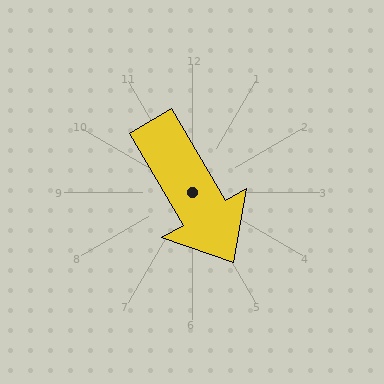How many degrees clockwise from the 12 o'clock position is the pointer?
Approximately 150 degrees.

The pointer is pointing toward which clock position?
Roughly 5 o'clock.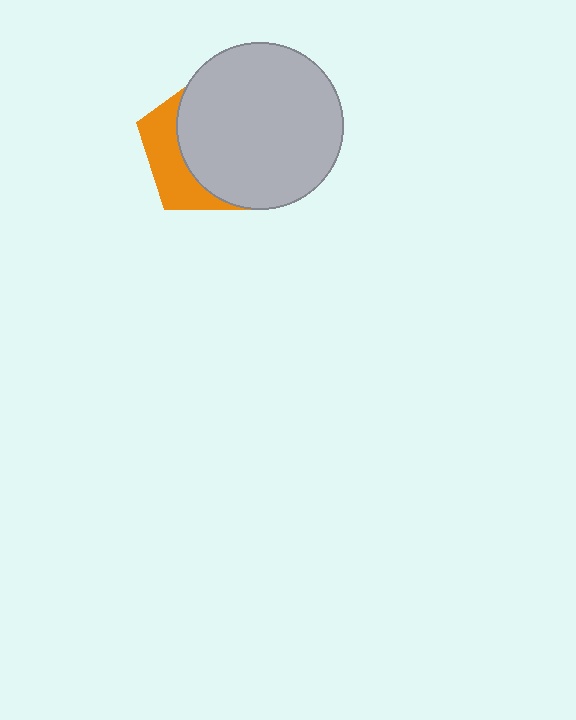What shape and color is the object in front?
The object in front is a light gray circle.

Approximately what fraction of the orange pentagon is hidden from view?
Roughly 69% of the orange pentagon is hidden behind the light gray circle.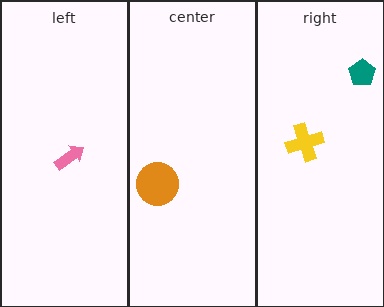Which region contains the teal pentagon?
The right region.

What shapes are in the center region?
The orange circle.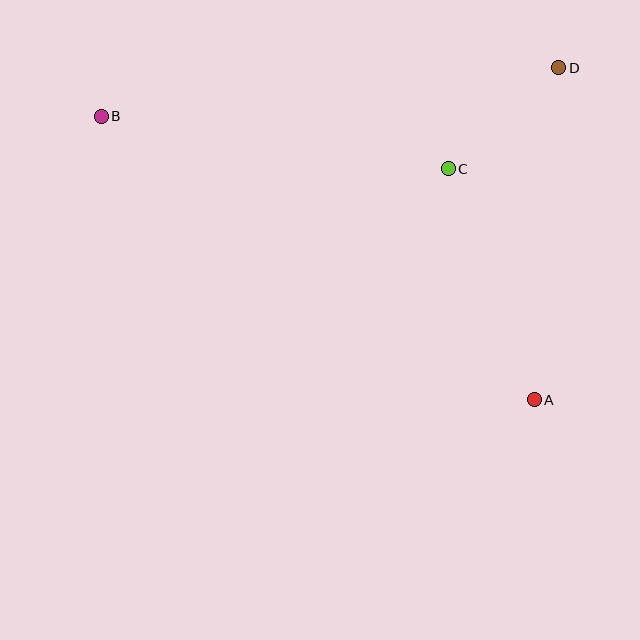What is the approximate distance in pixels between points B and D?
The distance between B and D is approximately 460 pixels.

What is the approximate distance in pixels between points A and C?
The distance between A and C is approximately 246 pixels.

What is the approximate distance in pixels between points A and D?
The distance between A and D is approximately 333 pixels.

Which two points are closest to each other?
Points C and D are closest to each other.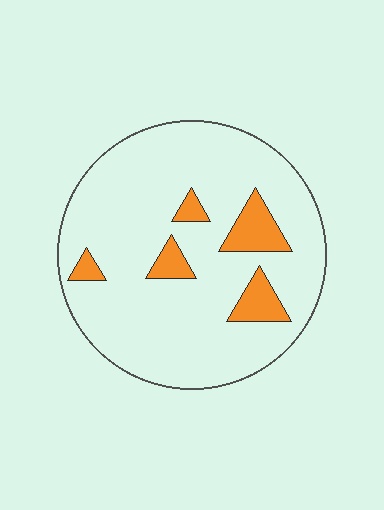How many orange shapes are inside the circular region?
5.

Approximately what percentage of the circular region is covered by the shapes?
Approximately 10%.